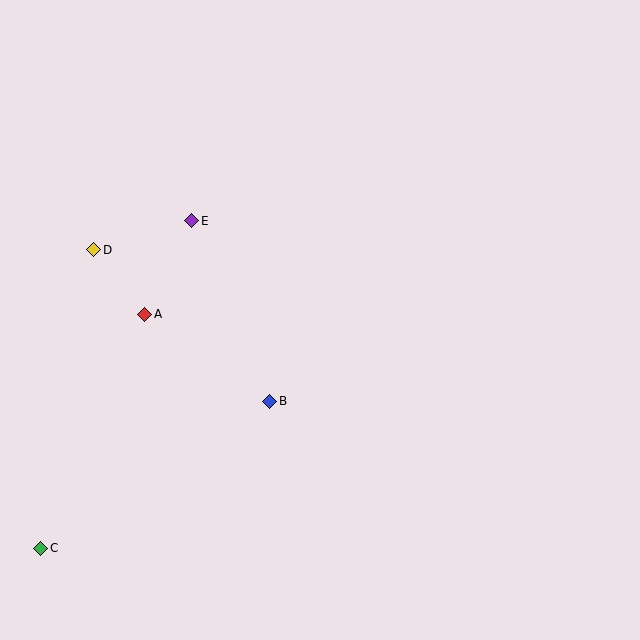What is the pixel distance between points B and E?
The distance between B and E is 197 pixels.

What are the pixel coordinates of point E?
Point E is at (192, 221).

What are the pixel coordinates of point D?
Point D is at (94, 250).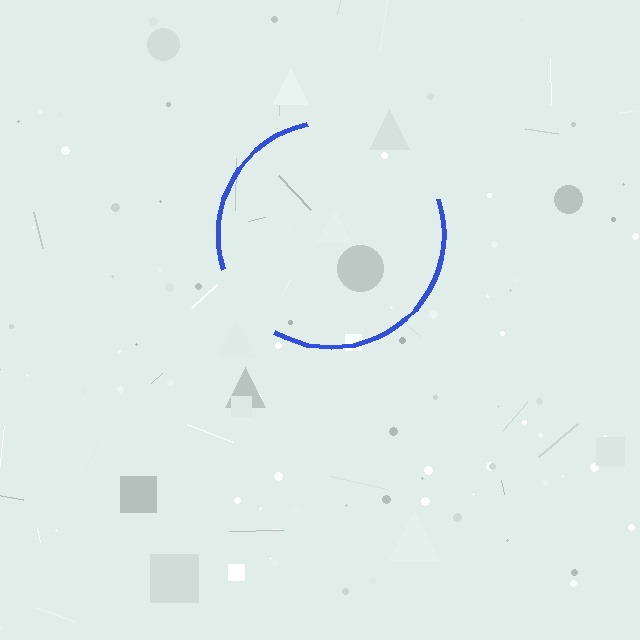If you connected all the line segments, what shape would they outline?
They would outline a circle.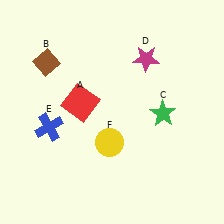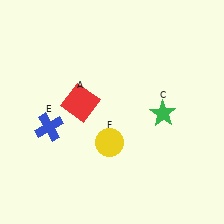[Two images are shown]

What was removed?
The magenta star (D), the brown diamond (B) were removed in Image 2.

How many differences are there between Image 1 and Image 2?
There are 2 differences between the two images.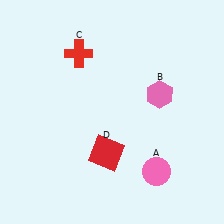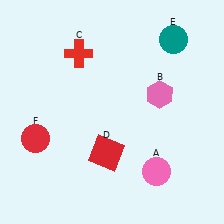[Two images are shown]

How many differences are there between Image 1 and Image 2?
There are 2 differences between the two images.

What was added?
A teal circle (E), a red circle (F) were added in Image 2.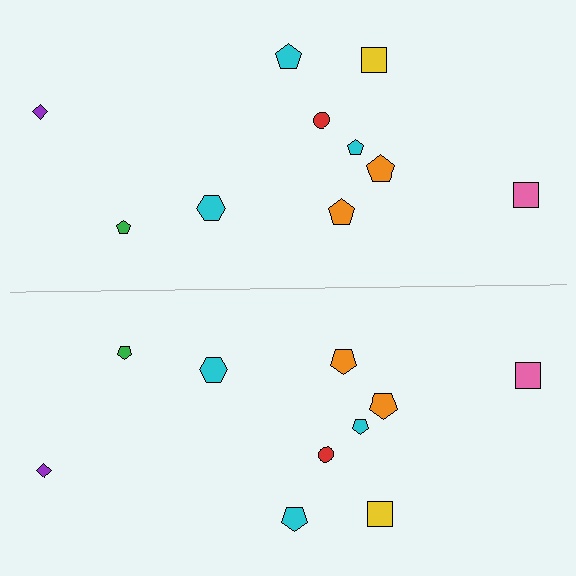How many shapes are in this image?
There are 20 shapes in this image.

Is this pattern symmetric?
Yes, this pattern has bilateral (reflection) symmetry.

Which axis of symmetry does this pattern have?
The pattern has a horizontal axis of symmetry running through the center of the image.